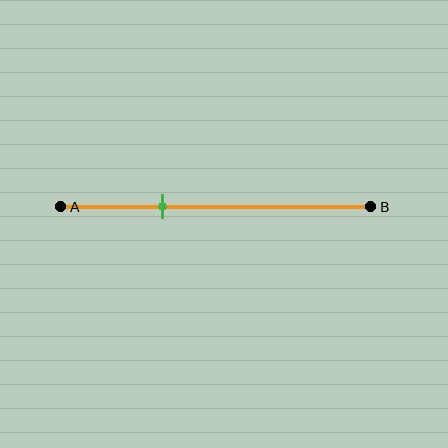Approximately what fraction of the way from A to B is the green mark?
The green mark is approximately 35% of the way from A to B.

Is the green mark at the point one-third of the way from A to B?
Yes, the mark is approximately at the one-third point.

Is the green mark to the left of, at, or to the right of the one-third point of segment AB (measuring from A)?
The green mark is approximately at the one-third point of segment AB.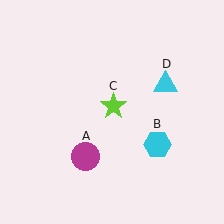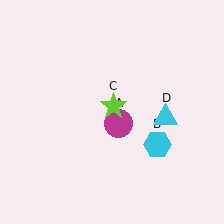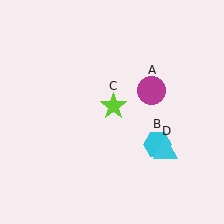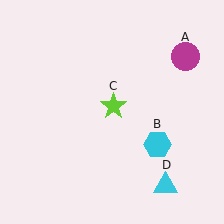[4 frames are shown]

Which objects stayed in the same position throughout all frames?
Cyan hexagon (object B) and lime star (object C) remained stationary.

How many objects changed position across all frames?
2 objects changed position: magenta circle (object A), cyan triangle (object D).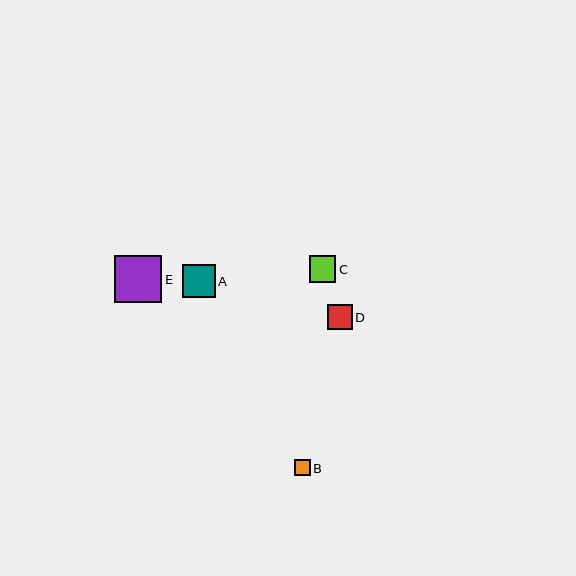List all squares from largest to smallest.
From largest to smallest: E, A, C, D, B.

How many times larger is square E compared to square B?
Square E is approximately 3.0 times the size of square B.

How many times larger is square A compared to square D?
Square A is approximately 1.3 times the size of square D.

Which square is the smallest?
Square B is the smallest with a size of approximately 16 pixels.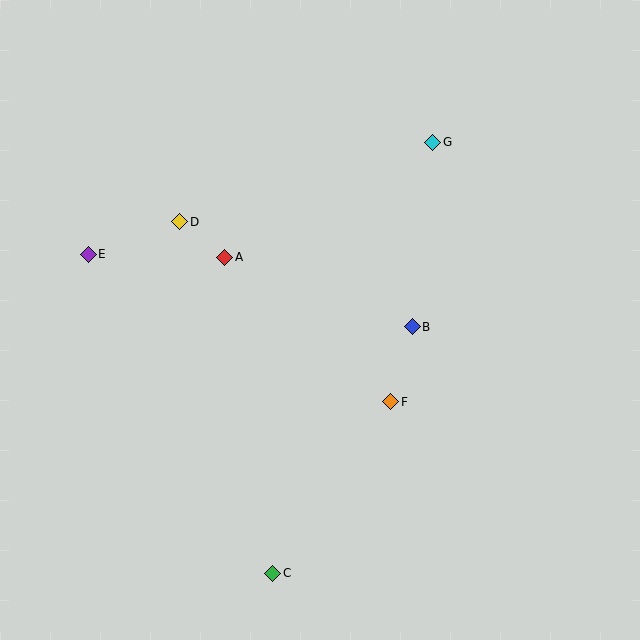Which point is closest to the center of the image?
Point B at (412, 327) is closest to the center.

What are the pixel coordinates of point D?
Point D is at (180, 222).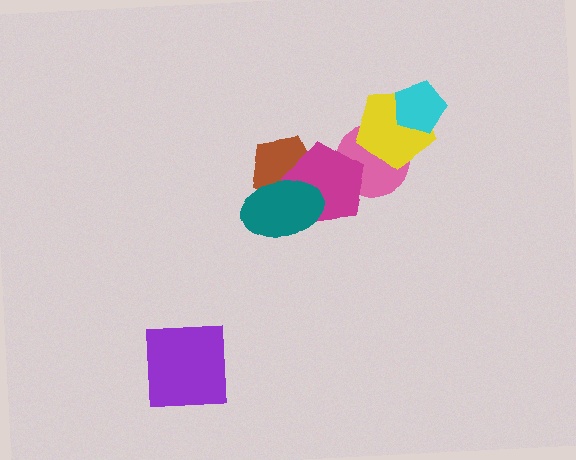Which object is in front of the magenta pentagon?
The teal ellipse is in front of the magenta pentagon.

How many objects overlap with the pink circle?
2 objects overlap with the pink circle.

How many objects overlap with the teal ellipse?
2 objects overlap with the teal ellipse.